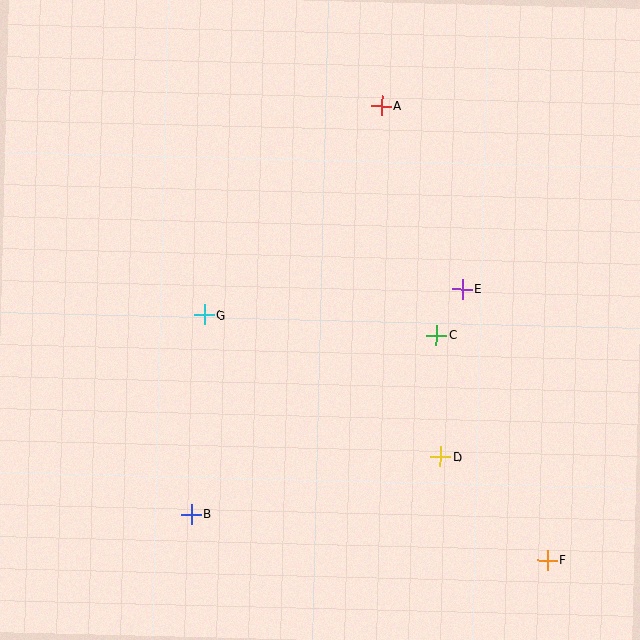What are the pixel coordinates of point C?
Point C is at (437, 335).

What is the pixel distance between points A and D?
The distance between A and D is 356 pixels.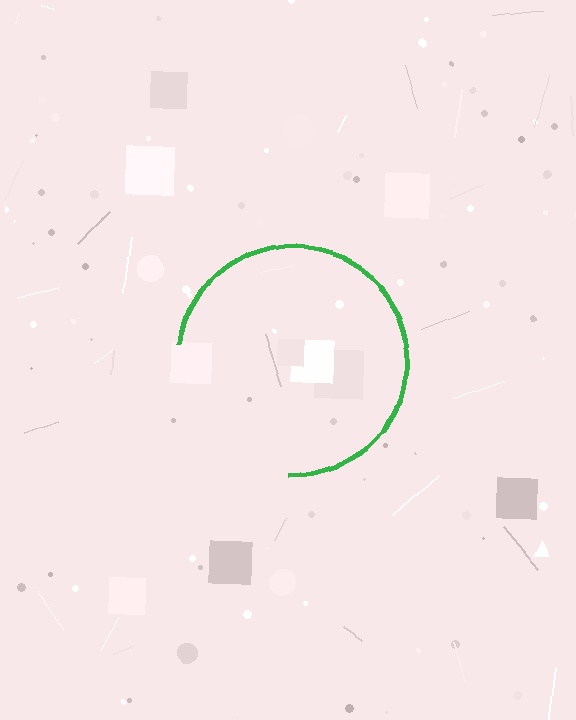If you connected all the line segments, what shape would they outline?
They would outline a circle.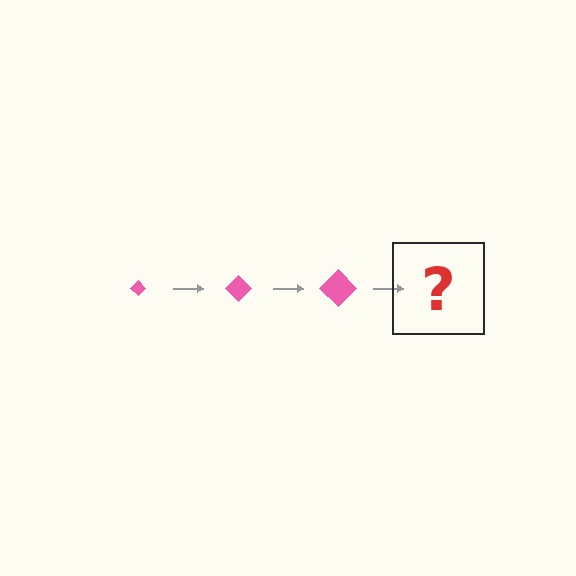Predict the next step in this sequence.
The next step is a pink diamond, larger than the previous one.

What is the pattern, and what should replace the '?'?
The pattern is that the diamond gets progressively larger each step. The '?' should be a pink diamond, larger than the previous one.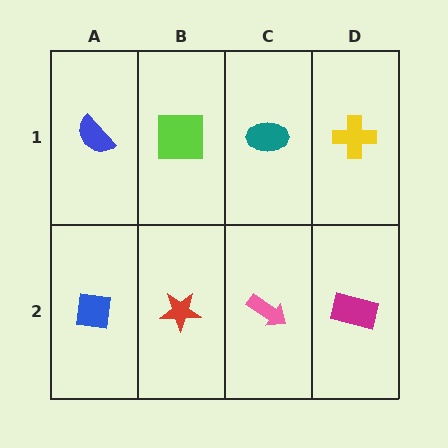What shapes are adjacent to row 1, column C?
A pink arrow (row 2, column C), a lime square (row 1, column B), a yellow cross (row 1, column D).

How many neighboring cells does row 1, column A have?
2.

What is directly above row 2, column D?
A yellow cross.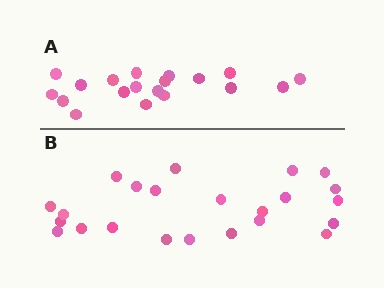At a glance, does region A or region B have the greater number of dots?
Region B (the bottom region) has more dots.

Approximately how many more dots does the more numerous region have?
Region B has about 4 more dots than region A.